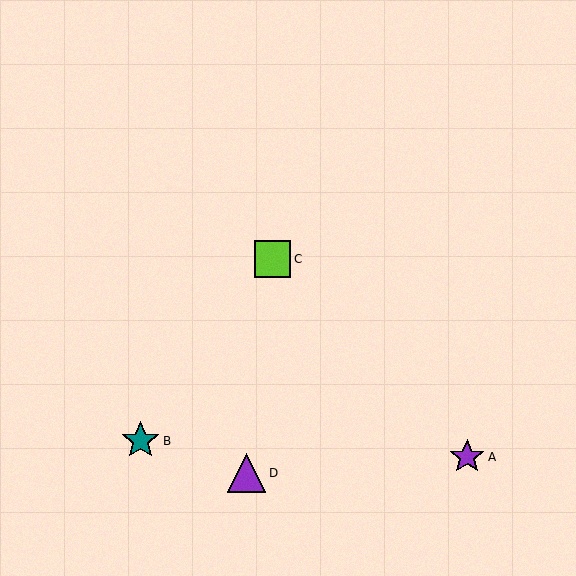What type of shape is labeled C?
Shape C is a lime square.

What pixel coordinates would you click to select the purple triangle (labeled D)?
Click at (246, 473) to select the purple triangle D.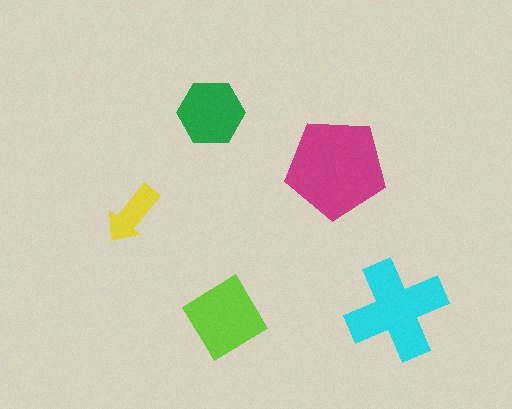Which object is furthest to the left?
The yellow arrow is leftmost.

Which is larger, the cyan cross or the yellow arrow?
The cyan cross.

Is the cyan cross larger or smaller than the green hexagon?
Larger.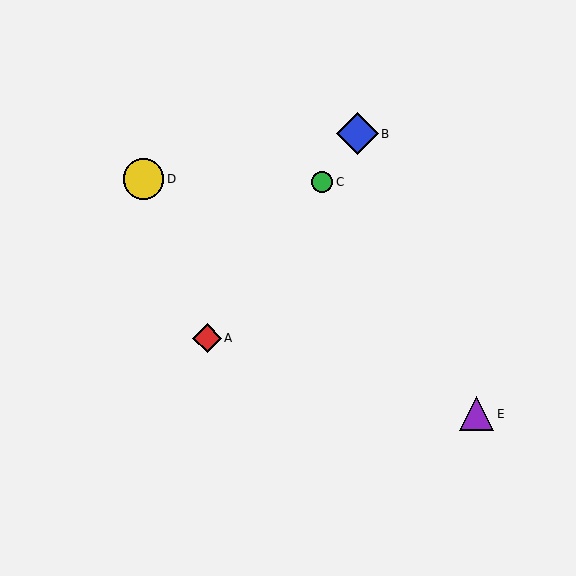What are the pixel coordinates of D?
Object D is at (144, 179).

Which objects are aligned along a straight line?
Objects A, B, C are aligned along a straight line.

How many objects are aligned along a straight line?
3 objects (A, B, C) are aligned along a straight line.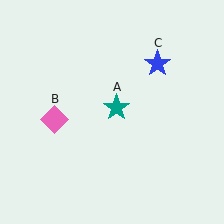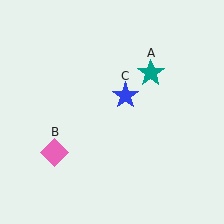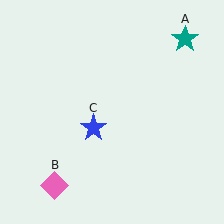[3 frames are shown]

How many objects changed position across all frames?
3 objects changed position: teal star (object A), pink diamond (object B), blue star (object C).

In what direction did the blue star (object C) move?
The blue star (object C) moved down and to the left.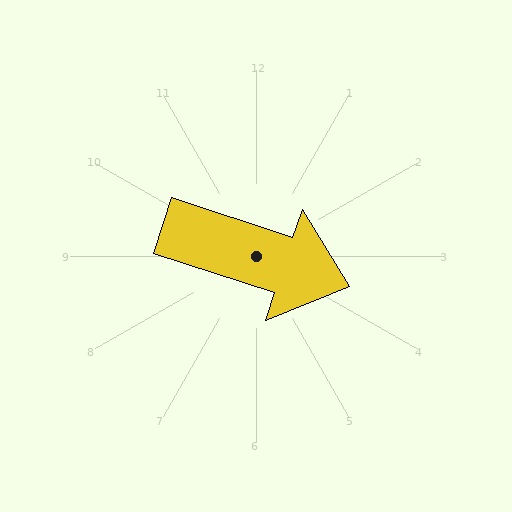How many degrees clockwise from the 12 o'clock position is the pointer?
Approximately 108 degrees.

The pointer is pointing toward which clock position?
Roughly 4 o'clock.